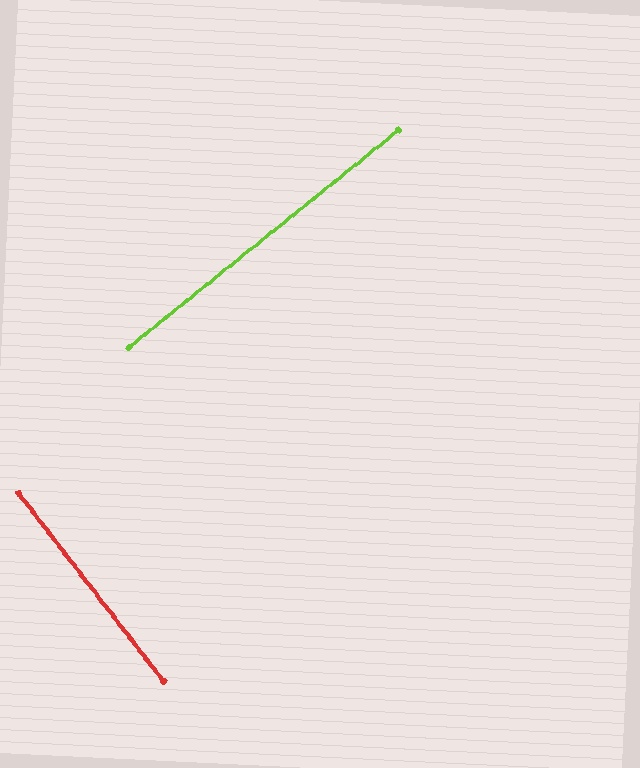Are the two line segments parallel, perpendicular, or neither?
Perpendicular — they meet at approximately 89°.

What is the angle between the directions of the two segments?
Approximately 89 degrees.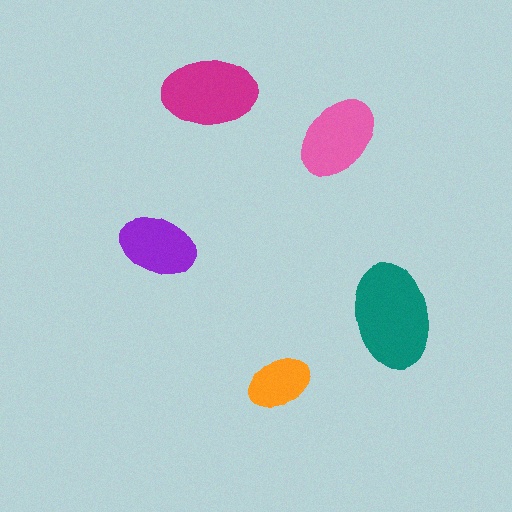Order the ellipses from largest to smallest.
the teal one, the magenta one, the pink one, the purple one, the orange one.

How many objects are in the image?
There are 5 objects in the image.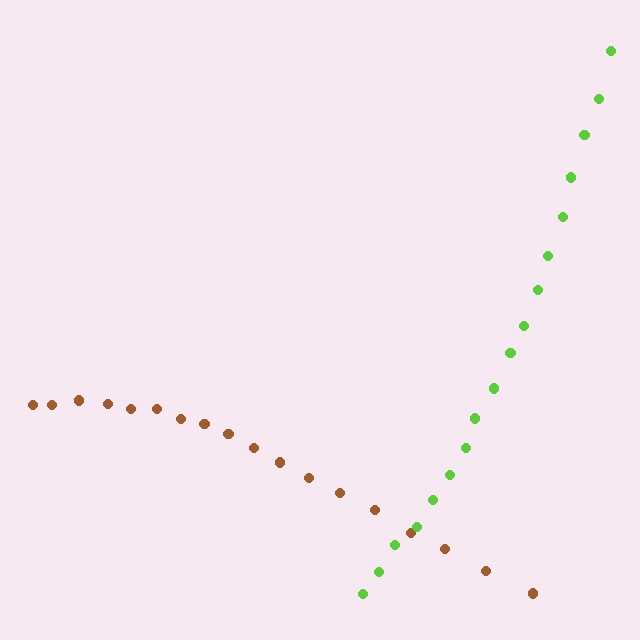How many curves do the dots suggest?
There are 2 distinct paths.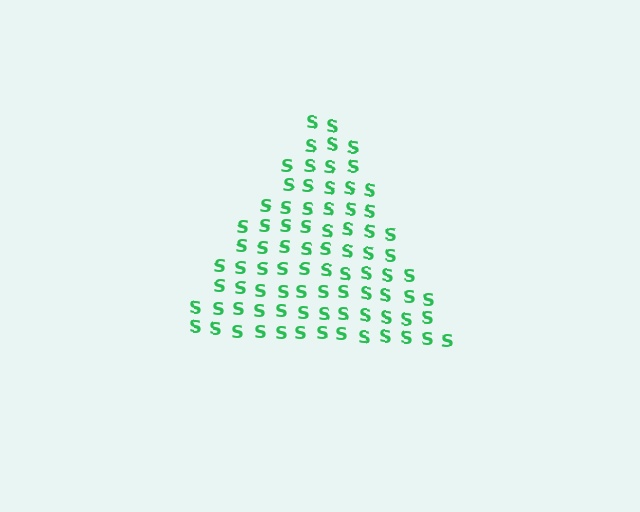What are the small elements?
The small elements are letter S's.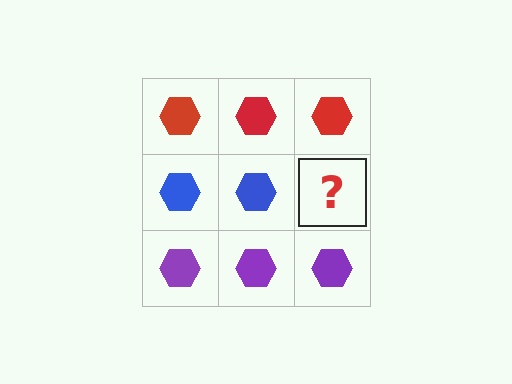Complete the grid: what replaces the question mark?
The question mark should be replaced with a blue hexagon.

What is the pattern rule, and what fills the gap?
The rule is that each row has a consistent color. The gap should be filled with a blue hexagon.